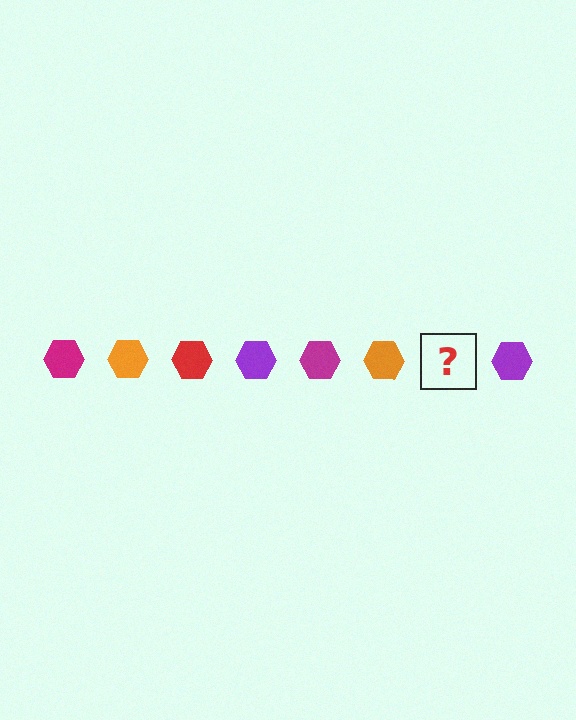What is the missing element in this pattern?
The missing element is a red hexagon.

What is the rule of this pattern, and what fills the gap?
The rule is that the pattern cycles through magenta, orange, red, purple hexagons. The gap should be filled with a red hexagon.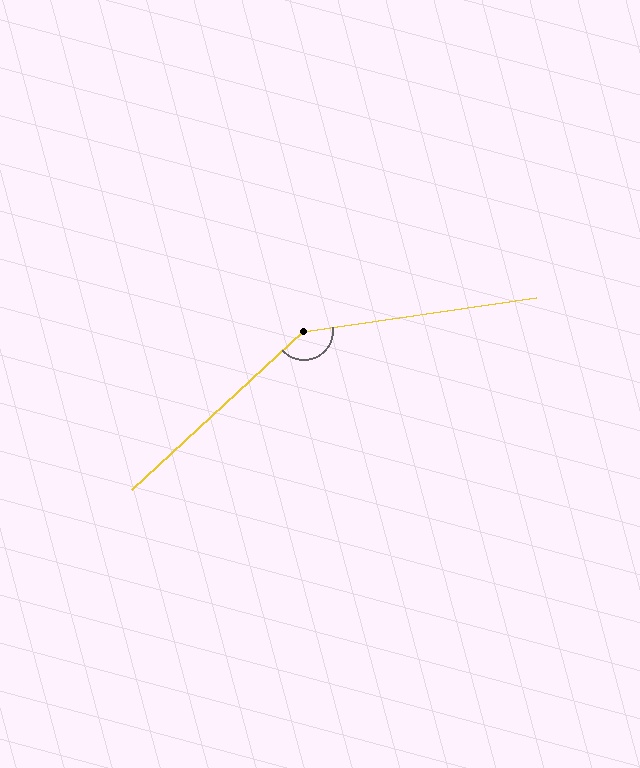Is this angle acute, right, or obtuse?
It is obtuse.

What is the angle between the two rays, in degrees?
Approximately 146 degrees.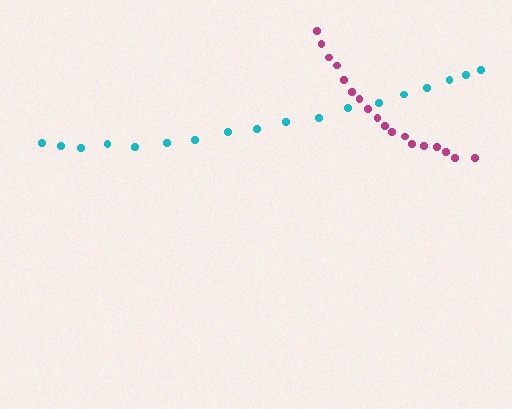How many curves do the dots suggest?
There are 2 distinct paths.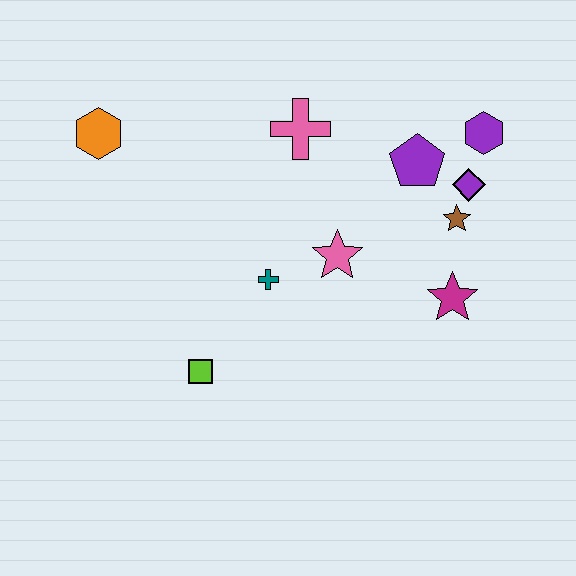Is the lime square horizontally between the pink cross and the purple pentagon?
No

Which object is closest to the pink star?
The teal cross is closest to the pink star.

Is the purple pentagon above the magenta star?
Yes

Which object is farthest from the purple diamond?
The orange hexagon is farthest from the purple diamond.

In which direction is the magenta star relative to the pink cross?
The magenta star is below the pink cross.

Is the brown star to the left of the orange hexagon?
No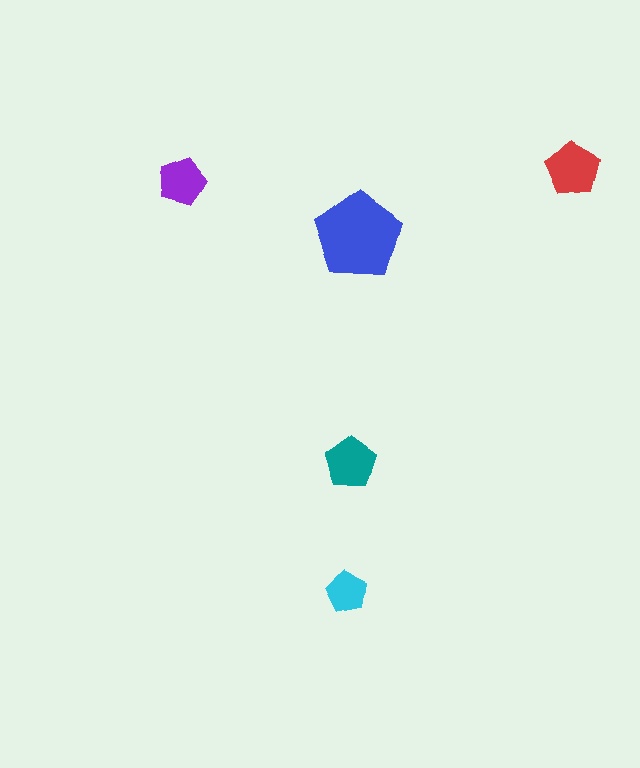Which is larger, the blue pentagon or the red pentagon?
The blue one.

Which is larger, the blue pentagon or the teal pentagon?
The blue one.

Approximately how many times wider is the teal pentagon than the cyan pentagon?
About 1.5 times wider.